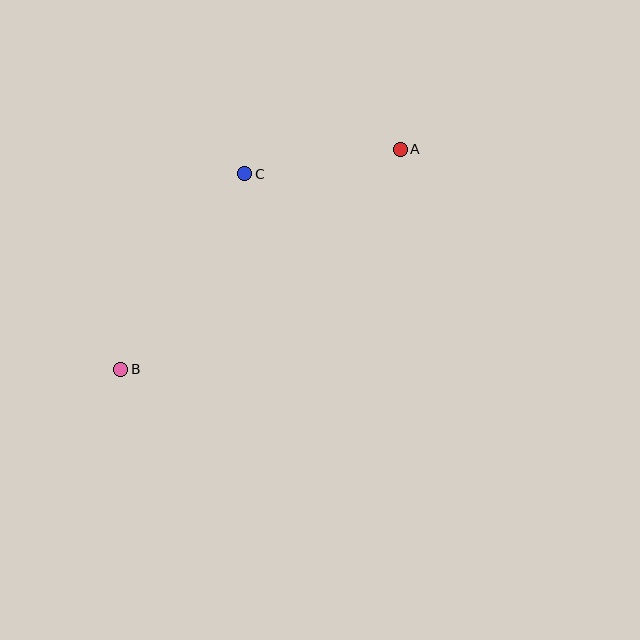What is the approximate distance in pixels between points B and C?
The distance between B and C is approximately 231 pixels.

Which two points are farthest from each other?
Points A and B are farthest from each other.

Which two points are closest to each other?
Points A and C are closest to each other.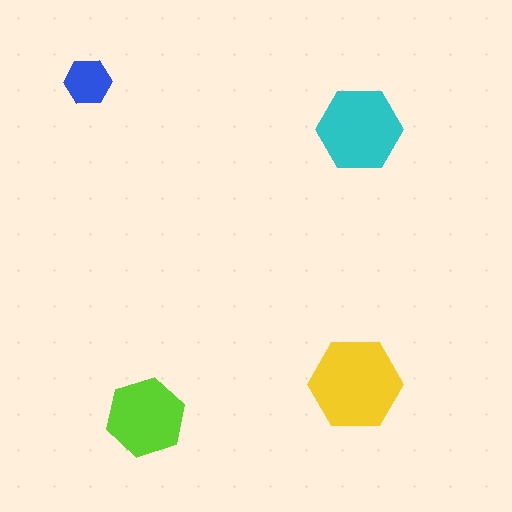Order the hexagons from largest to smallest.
the yellow one, the cyan one, the lime one, the blue one.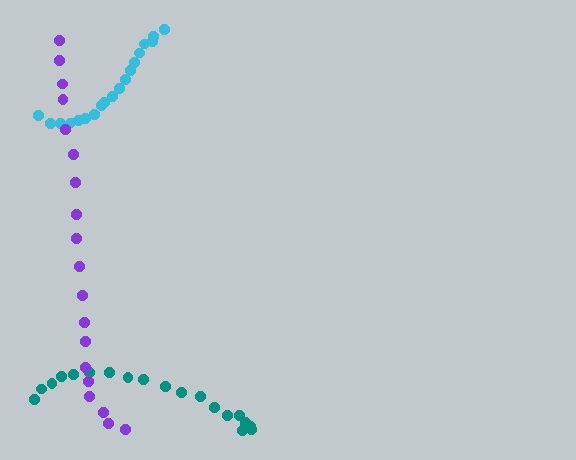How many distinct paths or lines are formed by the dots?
There are 3 distinct paths.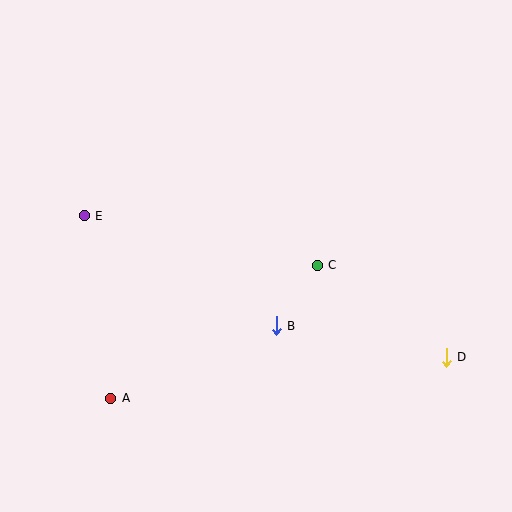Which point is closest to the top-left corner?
Point E is closest to the top-left corner.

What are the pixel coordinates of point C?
Point C is at (317, 265).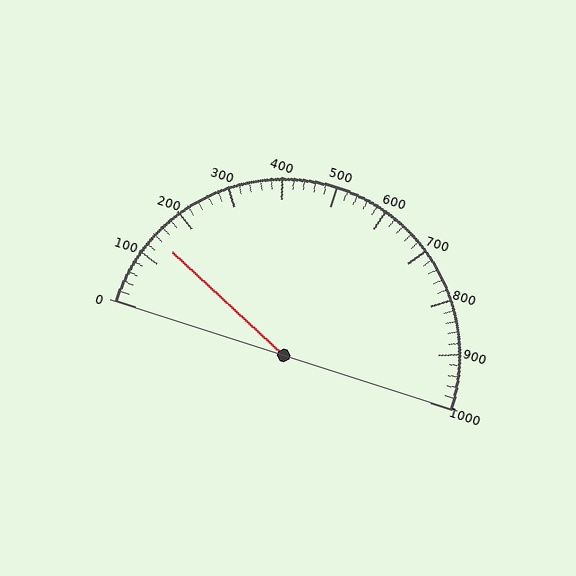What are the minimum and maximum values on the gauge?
The gauge ranges from 0 to 1000.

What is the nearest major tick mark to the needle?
The nearest major tick mark is 100.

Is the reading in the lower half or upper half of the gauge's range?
The reading is in the lower half of the range (0 to 1000).